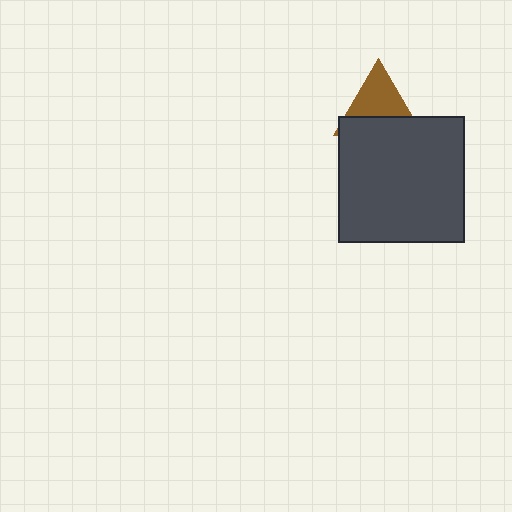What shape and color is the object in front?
The object in front is a dark gray square.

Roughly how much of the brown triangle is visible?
About half of it is visible (roughly 56%).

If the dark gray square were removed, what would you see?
You would see the complete brown triangle.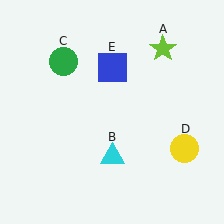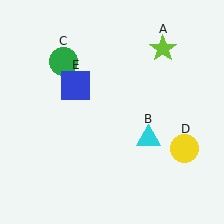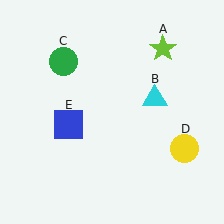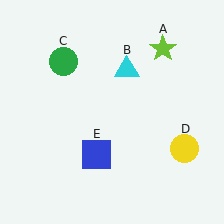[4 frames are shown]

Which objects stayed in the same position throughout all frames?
Lime star (object A) and green circle (object C) and yellow circle (object D) remained stationary.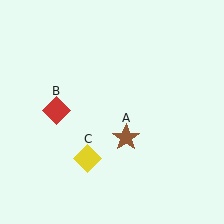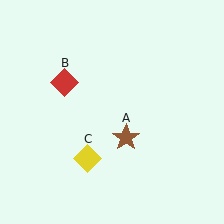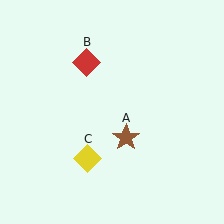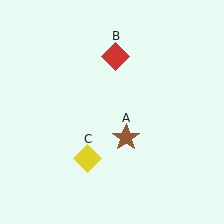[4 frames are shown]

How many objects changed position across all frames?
1 object changed position: red diamond (object B).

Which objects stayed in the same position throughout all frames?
Brown star (object A) and yellow diamond (object C) remained stationary.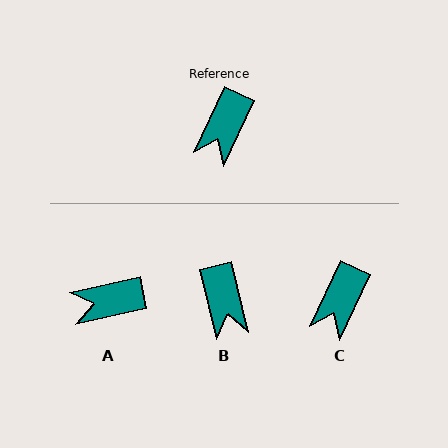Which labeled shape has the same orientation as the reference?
C.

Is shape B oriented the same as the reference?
No, it is off by about 38 degrees.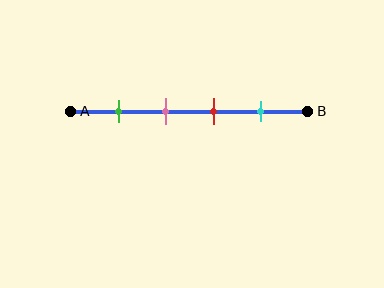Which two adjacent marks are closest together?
The pink and red marks are the closest adjacent pair.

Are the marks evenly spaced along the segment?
Yes, the marks are approximately evenly spaced.